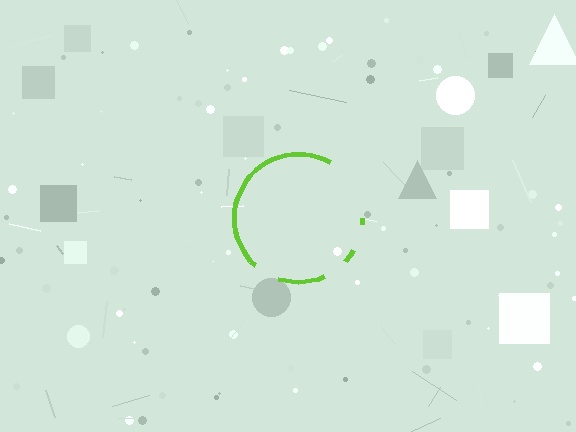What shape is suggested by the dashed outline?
The dashed outline suggests a circle.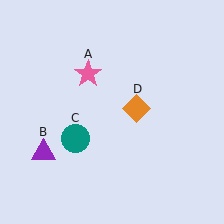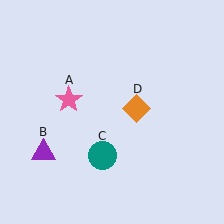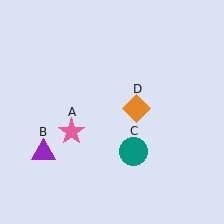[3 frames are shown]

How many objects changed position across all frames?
2 objects changed position: pink star (object A), teal circle (object C).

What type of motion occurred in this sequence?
The pink star (object A), teal circle (object C) rotated counterclockwise around the center of the scene.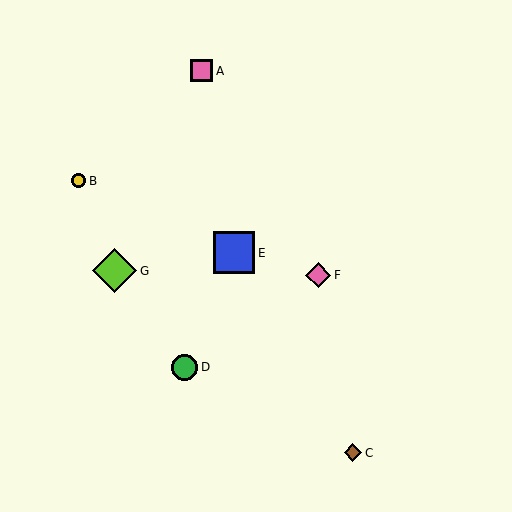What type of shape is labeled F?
Shape F is a pink diamond.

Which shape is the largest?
The lime diamond (labeled G) is the largest.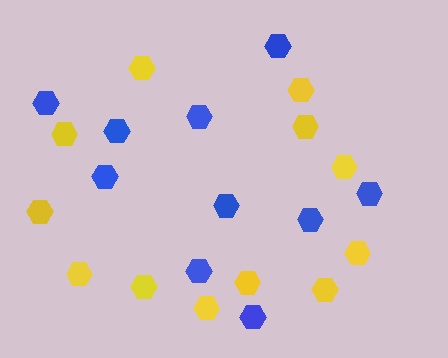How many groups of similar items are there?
There are 2 groups: one group of blue hexagons (10) and one group of yellow hexagons (12).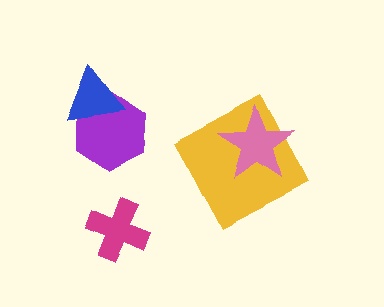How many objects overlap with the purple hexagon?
1 object overlaps with the purple hexagon.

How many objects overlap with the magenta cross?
0 objects overlap with the magenta cross.